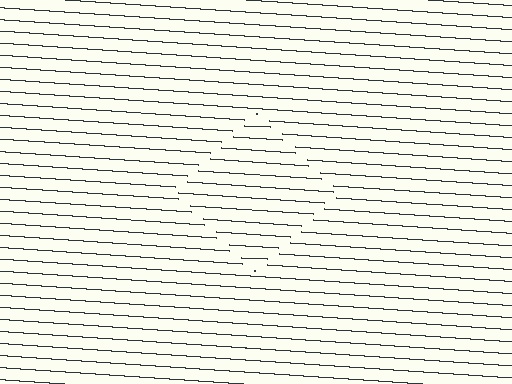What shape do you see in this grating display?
An illusory square. The interior of the shape contains the same grating, shifted by half a period — the contour is defined by the phase discontinuity where line-ends from the inner and outer gratings abut.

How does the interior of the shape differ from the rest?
The interior of the shape contains the same grating, shifted by half a period — the contour is defined by the phase discontinuity where line-ends from the inner and outer gratings abut.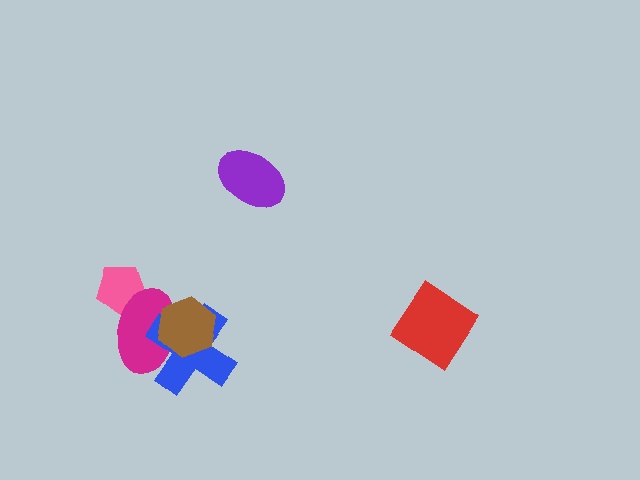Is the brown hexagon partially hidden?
No, no other shape covers it.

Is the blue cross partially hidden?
Yes, it is partially covered by another shape.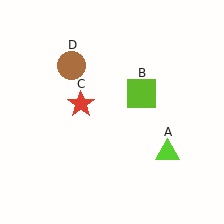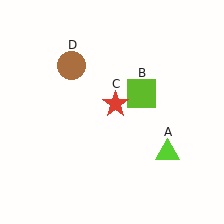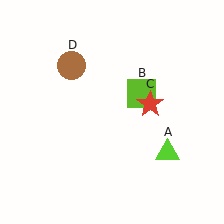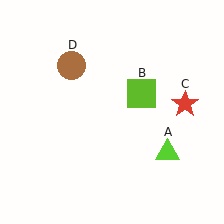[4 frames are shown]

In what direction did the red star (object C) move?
The red star (object C) moved right.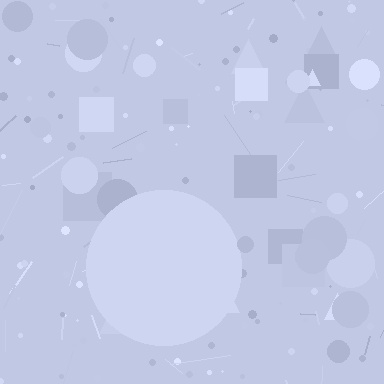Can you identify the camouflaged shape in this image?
The camouflaged shape is a circle.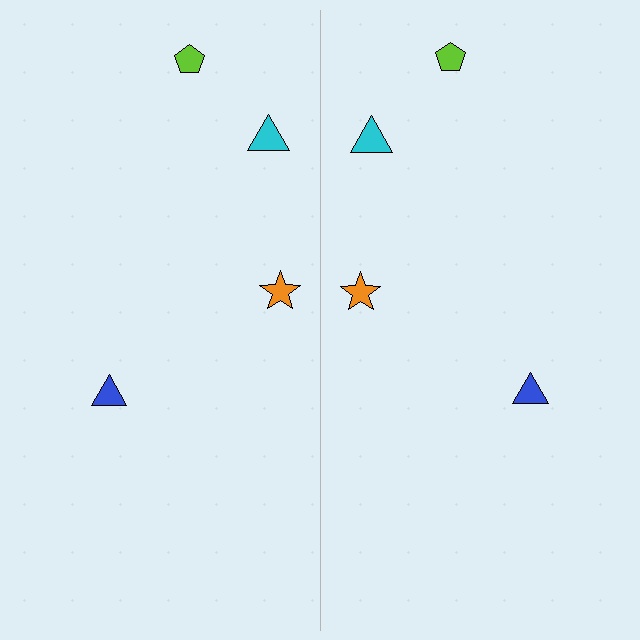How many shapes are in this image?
There are 8 shapes in this image.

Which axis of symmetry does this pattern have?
The pattern has a vertical axis of symmetry running through the center of the image.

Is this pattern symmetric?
Yes, this pattern has bilateral (reflection) symmetry.